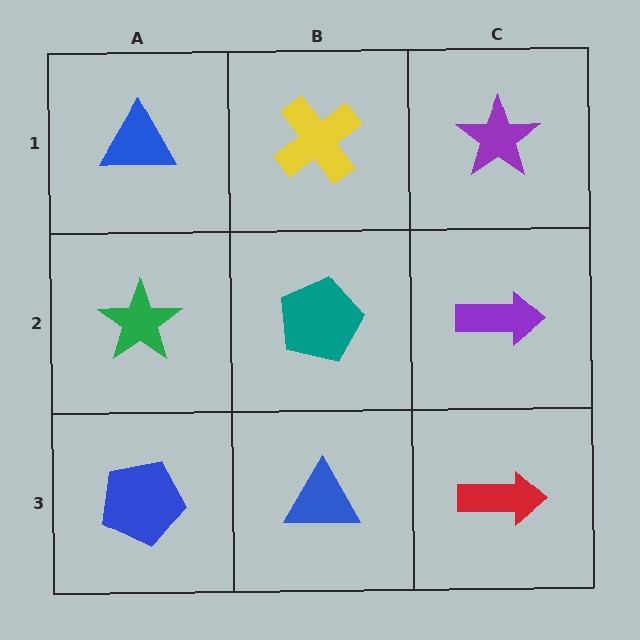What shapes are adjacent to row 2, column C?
A purple star (row 1, column C), a red arrow (row 3, column C), a teal pentagon (row 2, column B).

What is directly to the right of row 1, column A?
A yellow cross.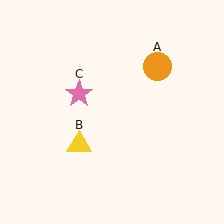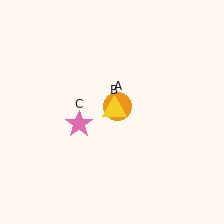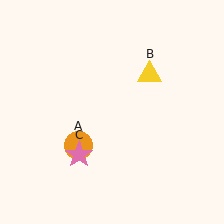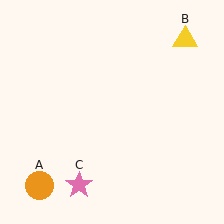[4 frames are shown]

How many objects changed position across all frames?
3 objects changed position: orange circle (object A), yellow triangle (object B), pink star (object C).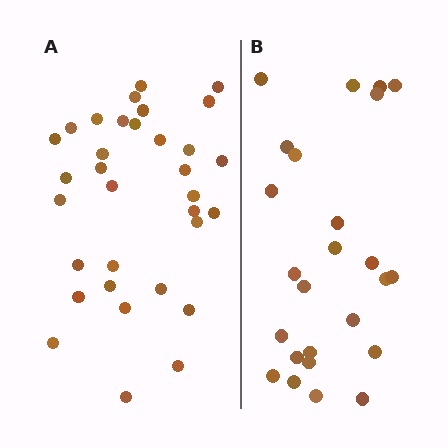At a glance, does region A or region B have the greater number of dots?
Region A (the left region) has more dots.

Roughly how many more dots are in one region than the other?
Region A has roughly 8 or so more dots than region B.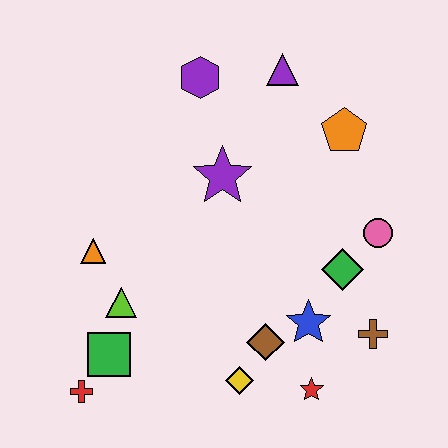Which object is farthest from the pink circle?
The red cross is farthest from the pink circle.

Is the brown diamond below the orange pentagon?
Yes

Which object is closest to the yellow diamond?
The brown diamond is closest to the yellow diamond.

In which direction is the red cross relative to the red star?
The red cross is to the left of the red star.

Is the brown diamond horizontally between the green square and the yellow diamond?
No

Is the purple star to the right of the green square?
Yes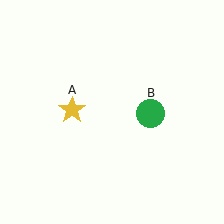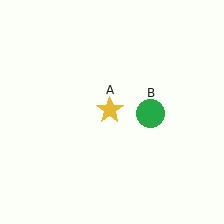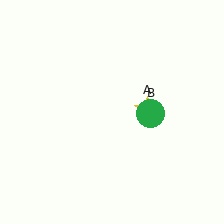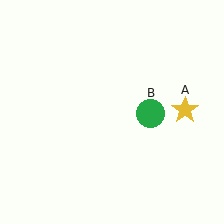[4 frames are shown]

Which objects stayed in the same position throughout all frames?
Green circle (object B) remained stationary.